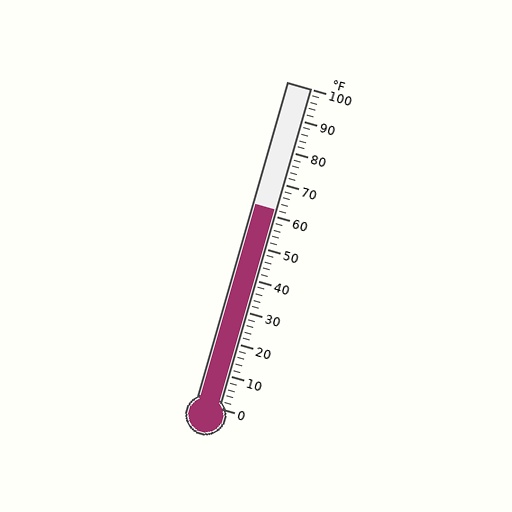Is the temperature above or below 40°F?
The temperature is above 40°F.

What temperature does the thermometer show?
The thermometer shows approximately 62°F.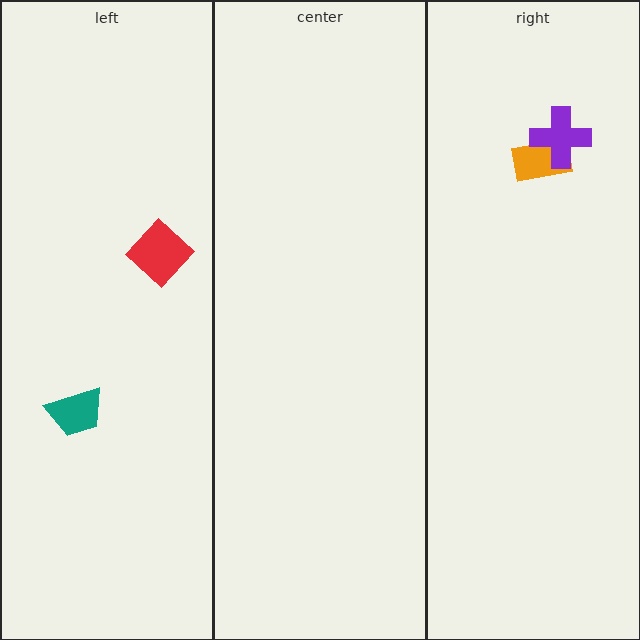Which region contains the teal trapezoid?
The left region.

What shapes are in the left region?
The teal trapezoid, the red diamond.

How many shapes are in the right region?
2.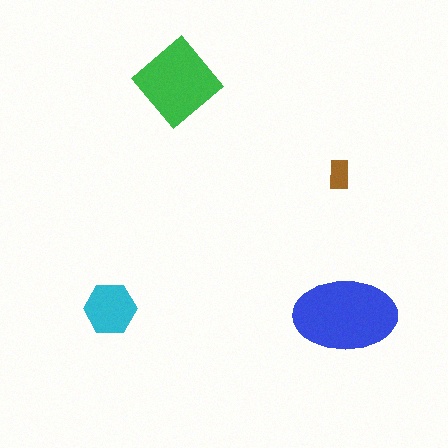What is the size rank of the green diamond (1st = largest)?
2nd.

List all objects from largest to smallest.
The blue ellipse, the green diamond, the cyan hexagon, the brown rectangle.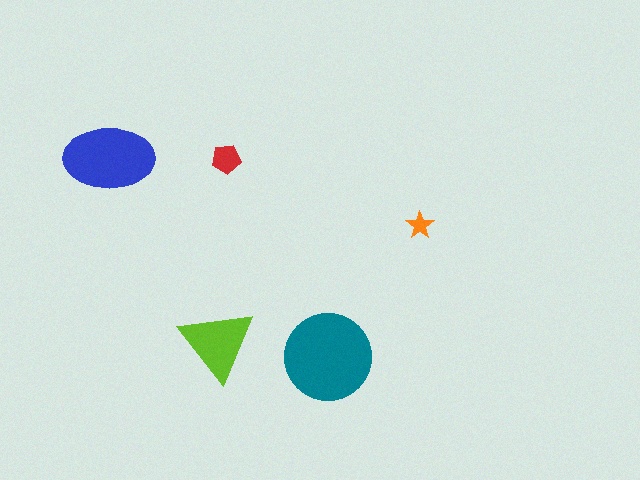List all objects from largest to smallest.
The teal circle, the blue ellipse, the lime triangle, the red pentagon, the orange star.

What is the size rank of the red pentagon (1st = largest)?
4th.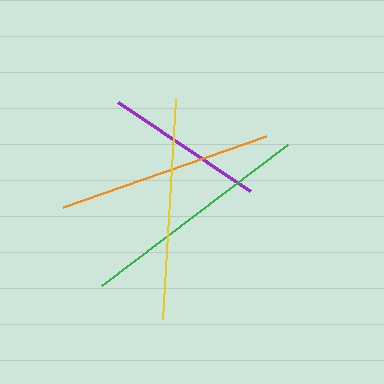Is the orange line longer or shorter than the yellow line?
The yellow line is longer than the orange line.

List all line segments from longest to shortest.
From longest to shortest: green, yellow, orange, purple.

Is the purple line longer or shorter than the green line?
The green line is longer than the purple line.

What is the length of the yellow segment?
The yellow segment is approximately 220 pixels long.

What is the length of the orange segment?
The orange segment is approximately 215 pixels long.